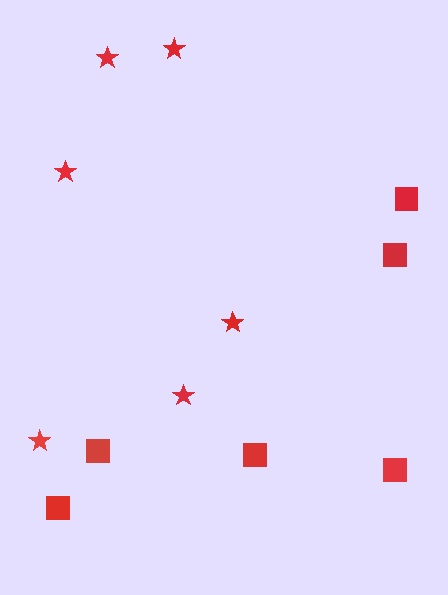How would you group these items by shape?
There are 2 groups: one group of stars (6) and one group of squares (6).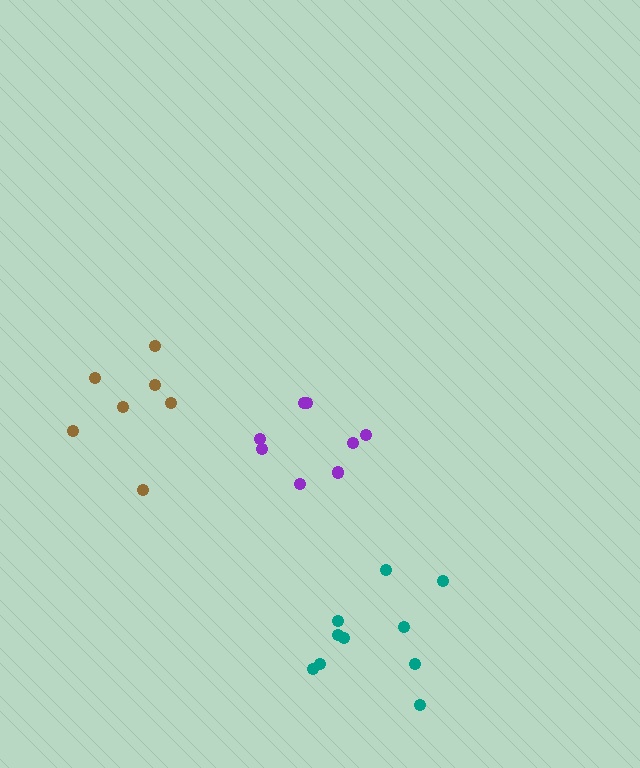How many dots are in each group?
Group 1: 7 dots, Group 2: 8 dots, Group 3: 10 dots (25 total).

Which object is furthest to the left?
The brown cluster is leftmost.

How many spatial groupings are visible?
There are 3 spatial groupings.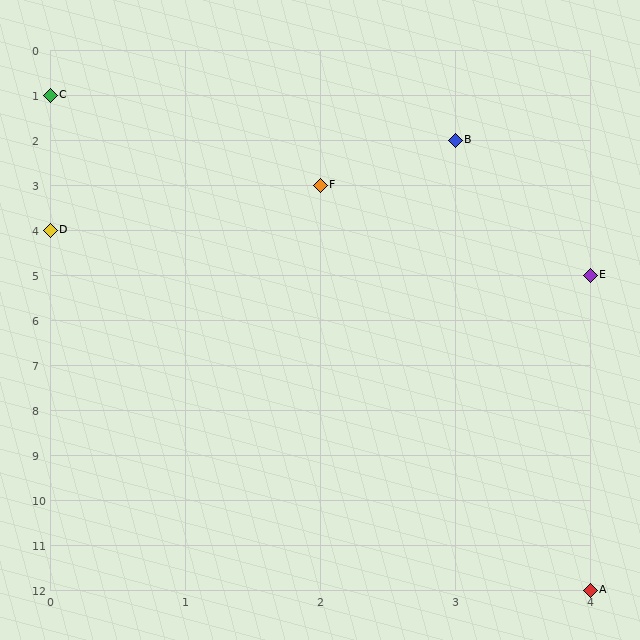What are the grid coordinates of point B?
Point B is at grid coordinates (3, 2).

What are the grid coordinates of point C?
Point C is at grid coordinates (0, 1).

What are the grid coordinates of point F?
Point F is at grid coordinates (2, 3).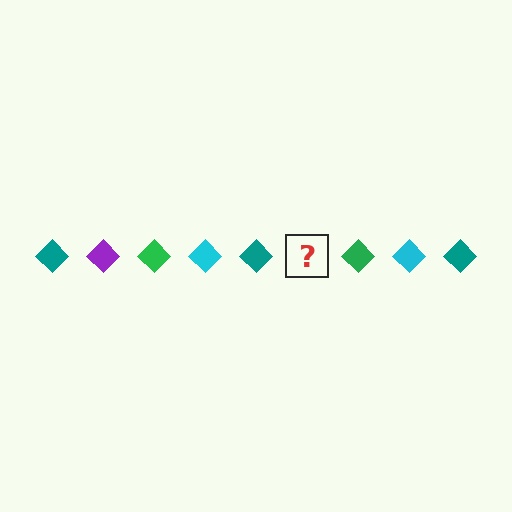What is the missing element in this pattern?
The missing element is a purple diamond.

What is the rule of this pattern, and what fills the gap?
The rule is that the pattern cycles through teal, purple, green, cyan diamonds. The gap should be filled with a purple diamond.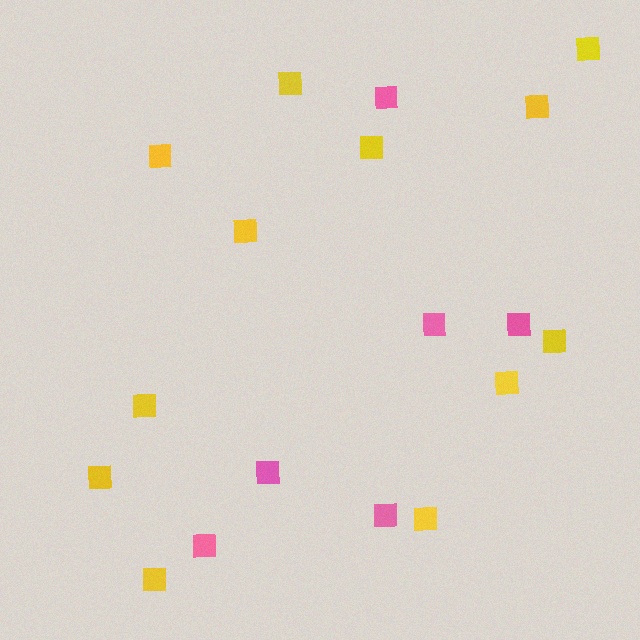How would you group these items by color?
There are 2 groups: one group of yellow squares (12) and one group of pink squares (6).